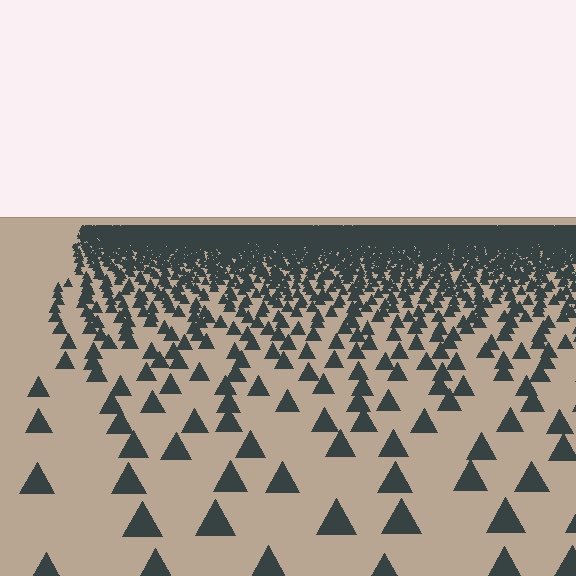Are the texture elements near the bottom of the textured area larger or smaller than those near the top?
Larger. Near the bottom, elements are closer to the viewer and appear at a bigger on-screen size.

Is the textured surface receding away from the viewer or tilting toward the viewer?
The surface is receding away from the viewer. Texture elements get smaller and denser toward the top.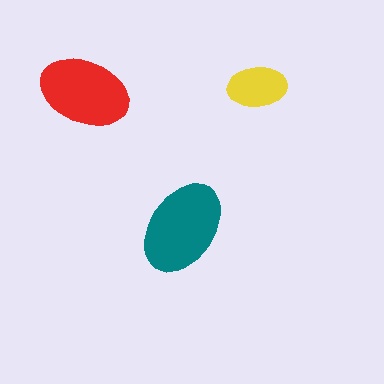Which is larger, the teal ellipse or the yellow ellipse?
The teal one.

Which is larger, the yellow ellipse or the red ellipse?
The red one.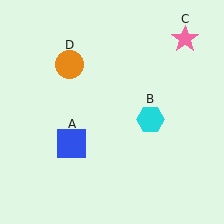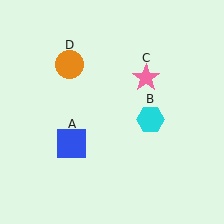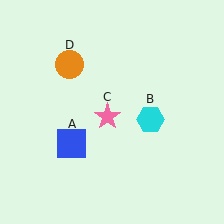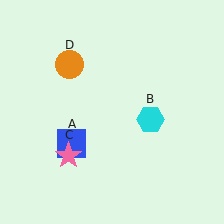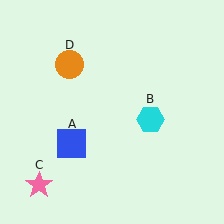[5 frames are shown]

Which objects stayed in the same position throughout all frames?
Blue square (object A) and cyan hexagon (object B) and orange circle (object D) remained stationary.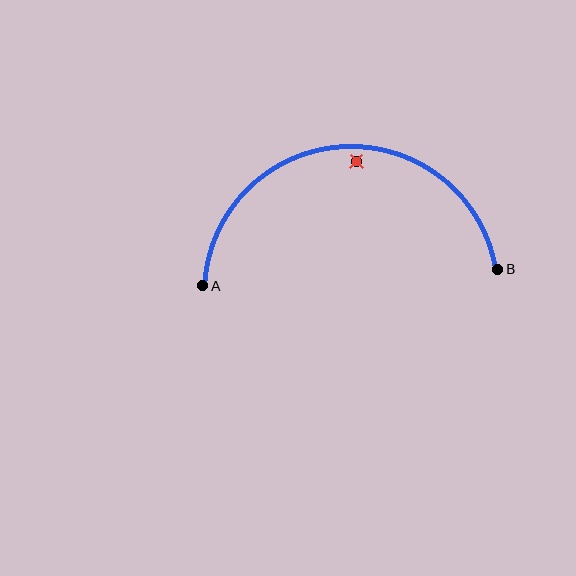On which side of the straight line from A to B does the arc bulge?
The arc bulges above the straight line connecting A and B.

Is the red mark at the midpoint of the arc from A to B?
No — the red mark does not lie on the arc at all. It sits slightly inside the curve.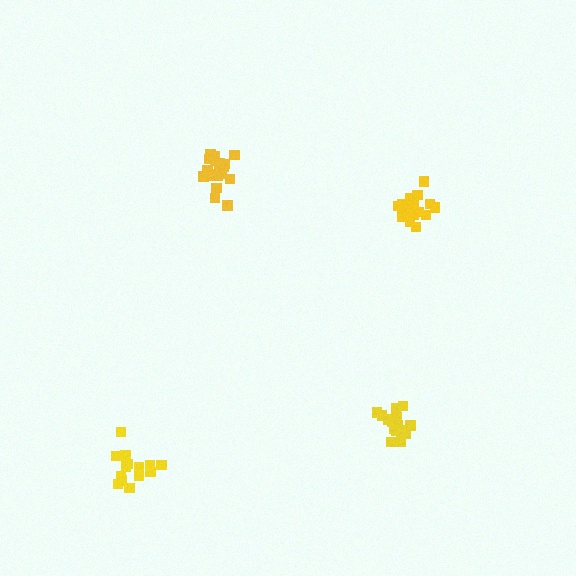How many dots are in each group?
Group 1: 19 dots, Group 2: 20 dots, Group 3: 15 dots, Group 4: 19 dots (73 total).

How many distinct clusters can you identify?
There are 4 distinct clusters.